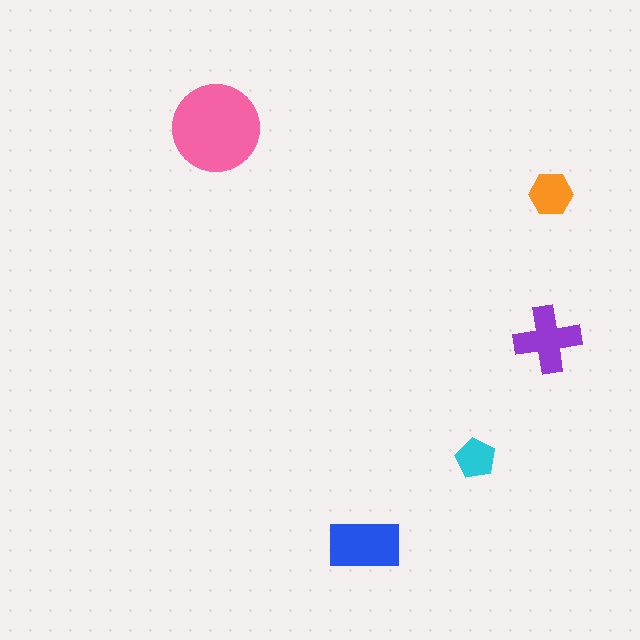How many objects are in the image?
There are 5 objects in the image.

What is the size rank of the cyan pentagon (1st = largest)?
5th.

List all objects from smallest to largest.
The cyan pentagon, the orange hexagon, the purple cross, the blue rectangle, the pink circle.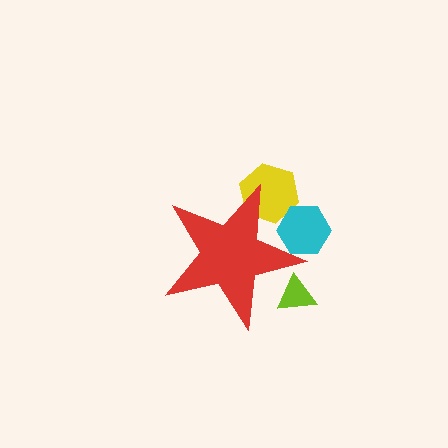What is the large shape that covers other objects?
A red star.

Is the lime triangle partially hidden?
Yes, the lime triangle is partially hidden behind the red star.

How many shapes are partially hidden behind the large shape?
3 shapes are partially hidden.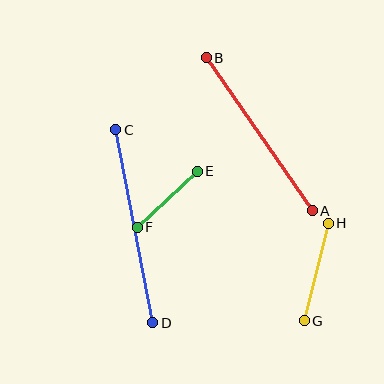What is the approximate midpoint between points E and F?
The midpoint is at approximately (167, 199) pixels.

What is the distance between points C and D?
The distance is approximately 196 pixels.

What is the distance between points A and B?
The distance is approximately 186 pixels.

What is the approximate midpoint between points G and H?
The midpoint is at approximately (316, 272) pixels.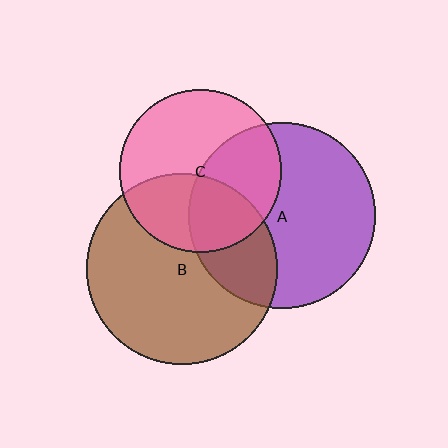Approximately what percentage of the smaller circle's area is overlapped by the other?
Approximately 40%.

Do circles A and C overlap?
Yes.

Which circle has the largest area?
Circle B (brown).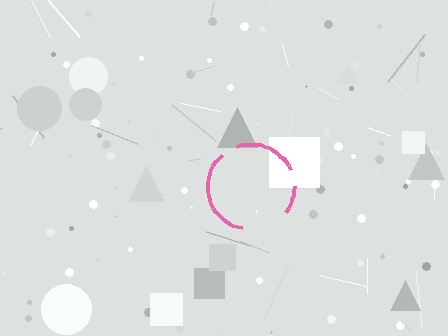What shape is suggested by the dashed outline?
The dashed outline suggests a circle.